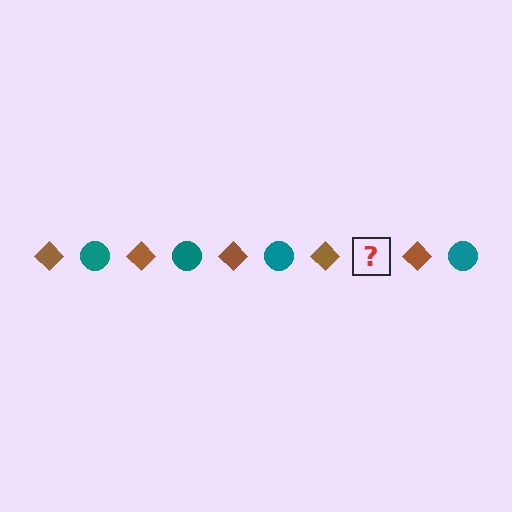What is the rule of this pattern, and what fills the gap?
The rule is that the pattern alternates between brown diamond and teal circle. The gap should be filled with a teal circle.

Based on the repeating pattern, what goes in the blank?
The blank should be a teal circle.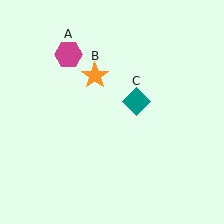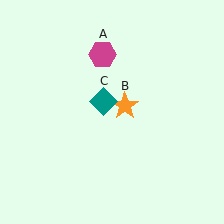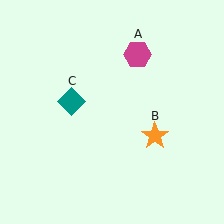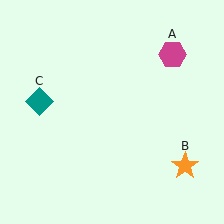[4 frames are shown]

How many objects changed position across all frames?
3 objects changed position: magenta hexagon (object A), orange star (object B), teal diamond (object C).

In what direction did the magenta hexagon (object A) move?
The magenta hexagon (object A) moved right.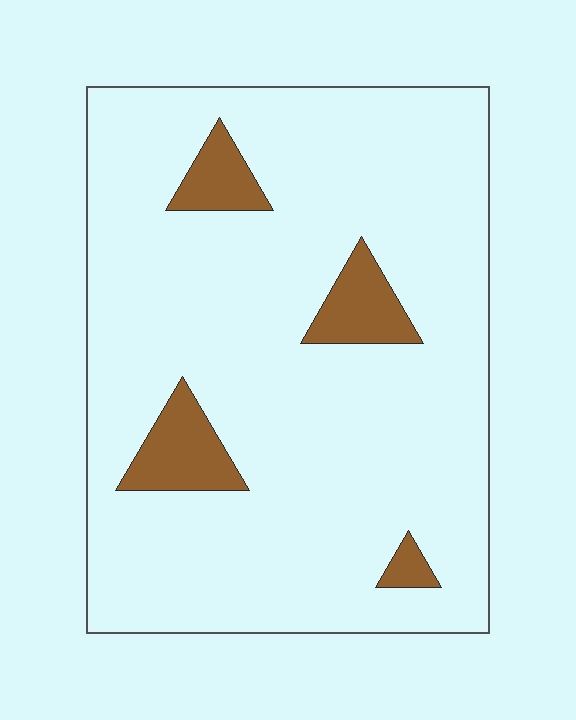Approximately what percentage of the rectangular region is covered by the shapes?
Approximately 10%.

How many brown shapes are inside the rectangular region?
4.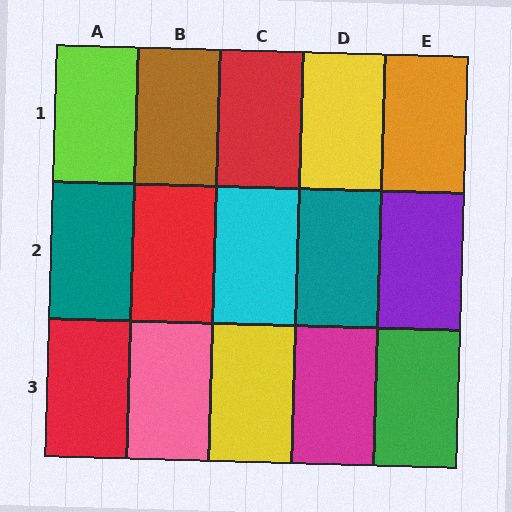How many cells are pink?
1 cell is pink.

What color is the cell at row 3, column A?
Red.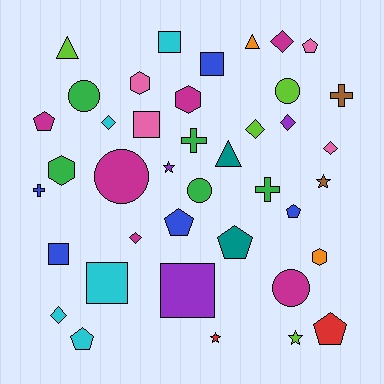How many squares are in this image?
There are 6 squares.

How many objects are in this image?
There are 40 objects.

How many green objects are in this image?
There are 5 green objects.